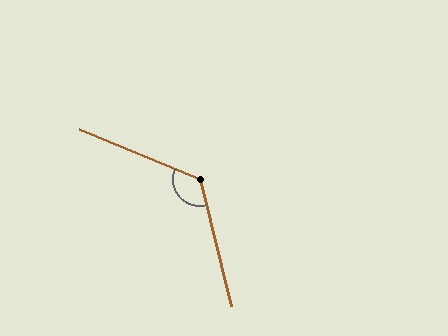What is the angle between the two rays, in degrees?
Approximately 126 degrees.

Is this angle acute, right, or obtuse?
It is obtuse.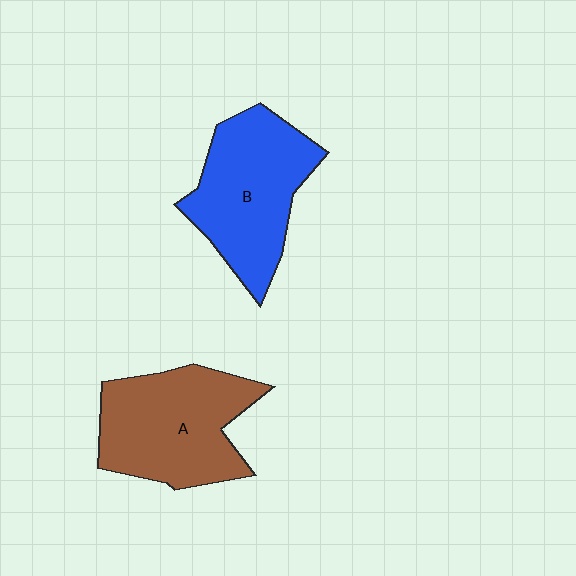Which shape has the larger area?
Shape A (brown).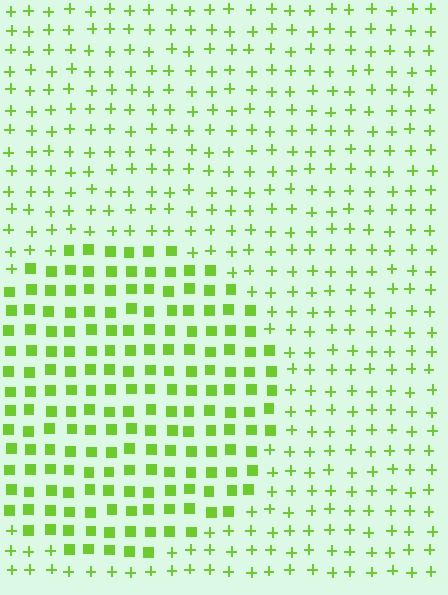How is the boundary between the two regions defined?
The boundary is defined by a change in element shape: squares inside vs. plus signs outside. All elements share the same color and spacing.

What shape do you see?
I see a circle.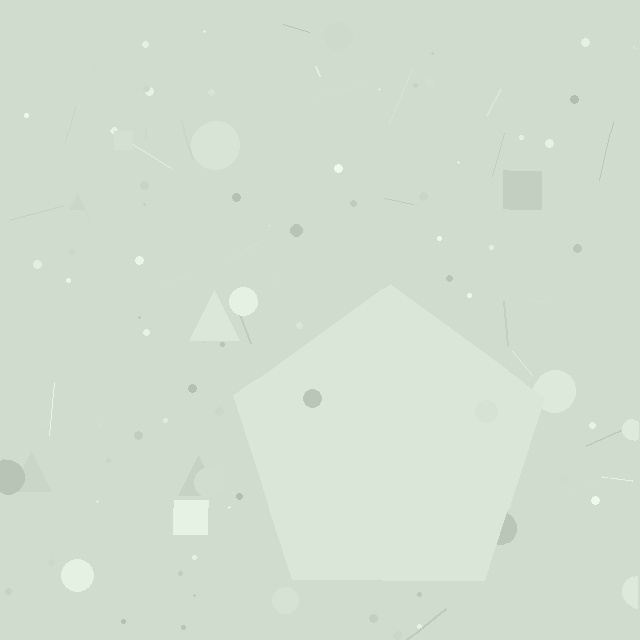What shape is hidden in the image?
A pentagon is hidden in the image.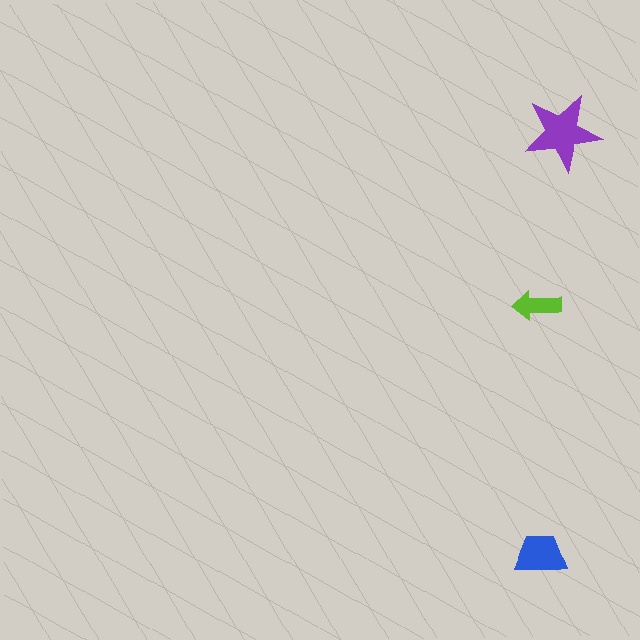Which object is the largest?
The purple star.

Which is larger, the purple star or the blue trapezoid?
The purple star.